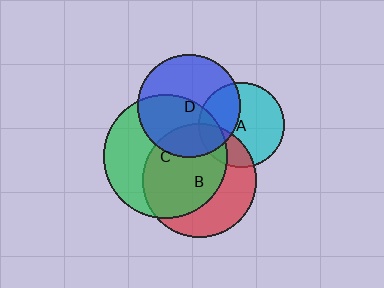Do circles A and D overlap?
Yes.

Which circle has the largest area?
Circle C (green).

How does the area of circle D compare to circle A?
Approximately 1.4 times.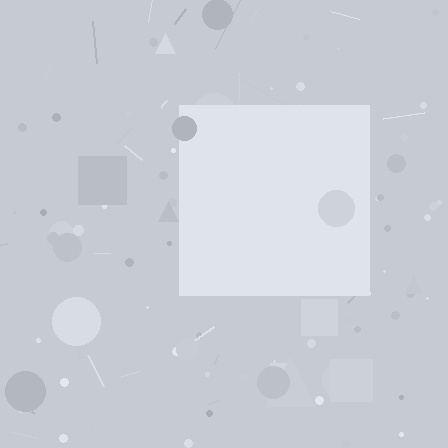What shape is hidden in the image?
A square is hidden in the image.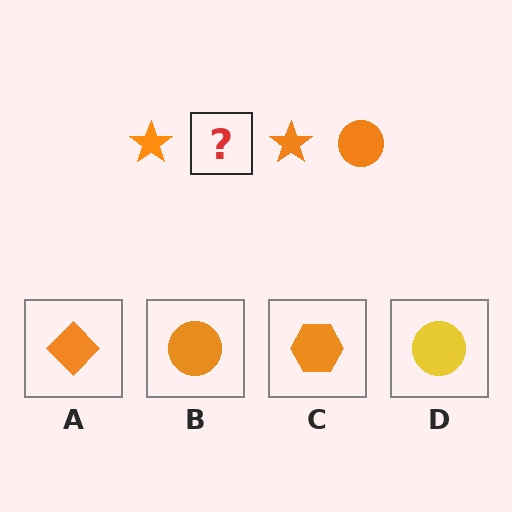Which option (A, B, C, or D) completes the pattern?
B.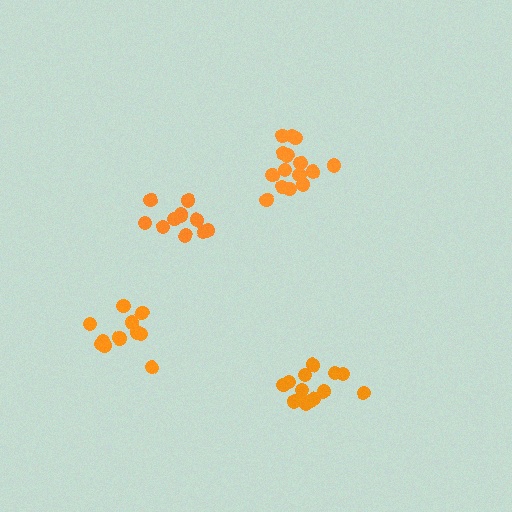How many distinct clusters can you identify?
There are 4 distinct clusters.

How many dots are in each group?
Group 1: 11 dots, Group 2: 15 dots, Group 3: 14 dots, Group 4: 11 dots (51 total).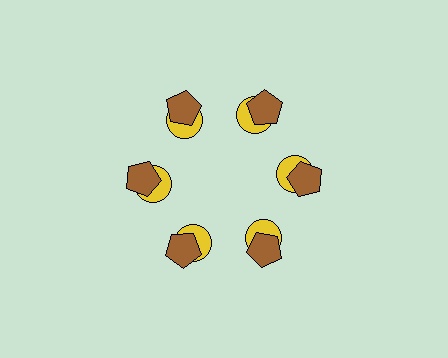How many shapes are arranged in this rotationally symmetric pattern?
There are 12 shapes, arranged in 6 groups of 2.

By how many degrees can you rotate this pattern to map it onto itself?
The pattern maps onto itself every 60 degrees of rotation.